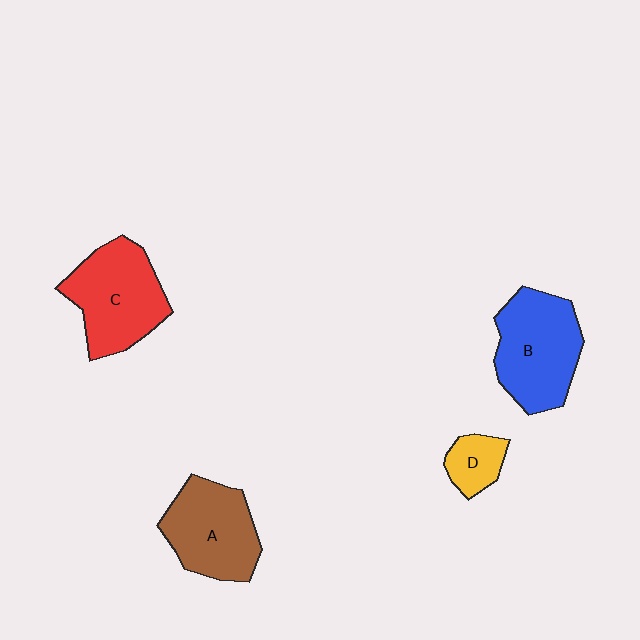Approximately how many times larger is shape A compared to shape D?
Approximately 2.6 times.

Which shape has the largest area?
Shape B (blue).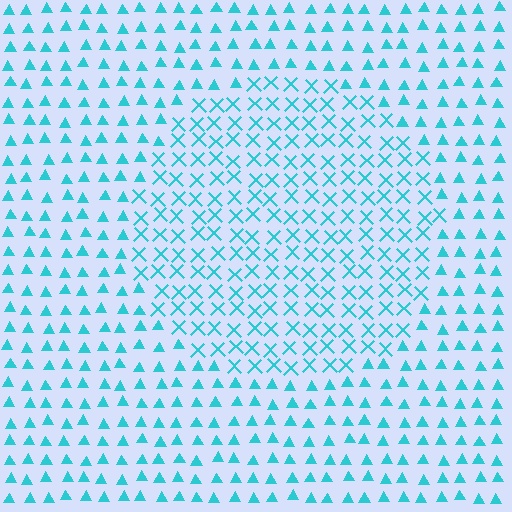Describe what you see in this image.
The image is filled with small cyan elements arranged in a uniform grid. A circle-shaped region contains X marks, while the surrounding area contains triangles. The boundary is defined purely by the change in element shape.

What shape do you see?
I see a circle.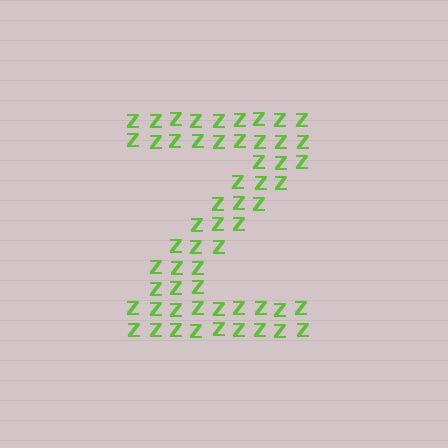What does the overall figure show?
The overall figure shows the letter Z.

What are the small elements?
The small elements are letter Z's.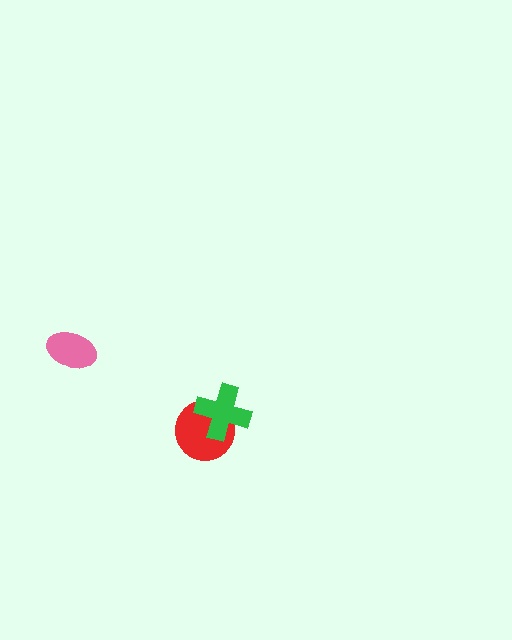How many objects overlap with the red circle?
1 object overlaps with the red circle.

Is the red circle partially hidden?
Yes, it is partially covered by another shape.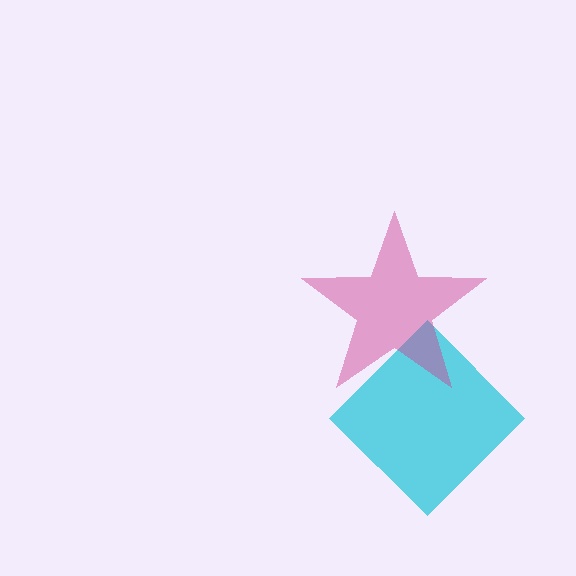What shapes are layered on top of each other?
The layered shapes are: a cyan diamond, a magenta star.